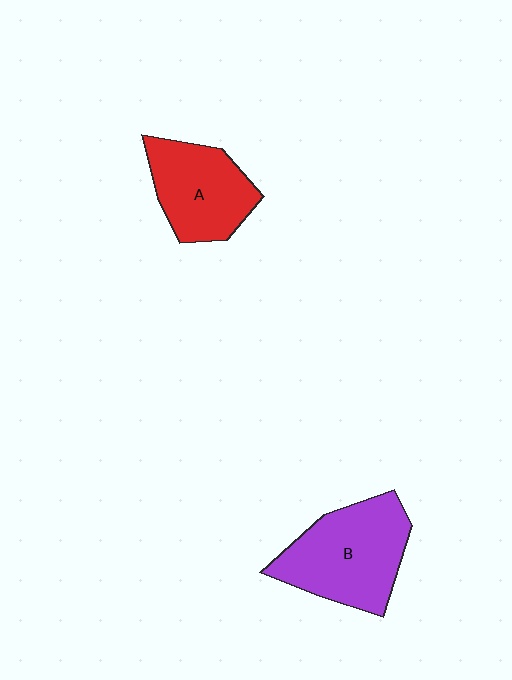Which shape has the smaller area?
Shape A (red).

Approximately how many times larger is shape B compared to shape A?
Approximately 1.3 times.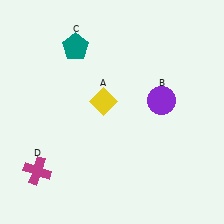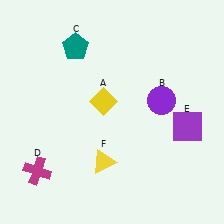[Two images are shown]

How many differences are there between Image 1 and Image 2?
There are 2 differences between the two images.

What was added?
A purple square (E), a yellow triangle (F) were added in Image 2.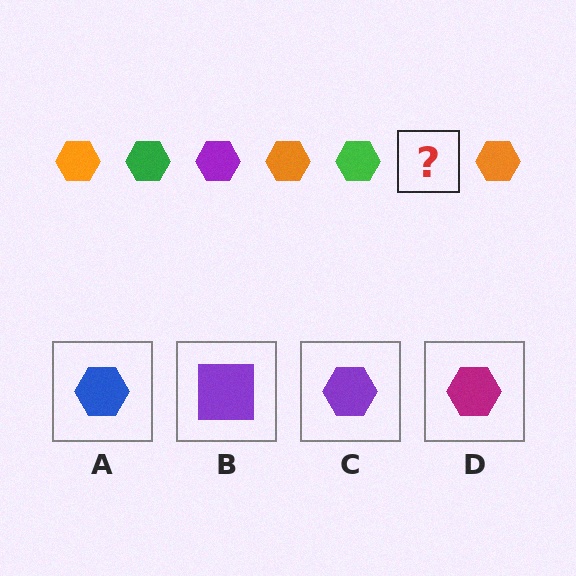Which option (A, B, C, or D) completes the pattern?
C.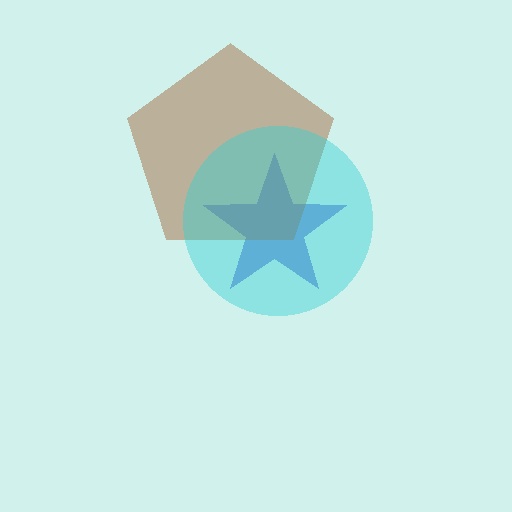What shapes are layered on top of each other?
The layered shapes are: a blue star, a brown pentagon, a cyan circle.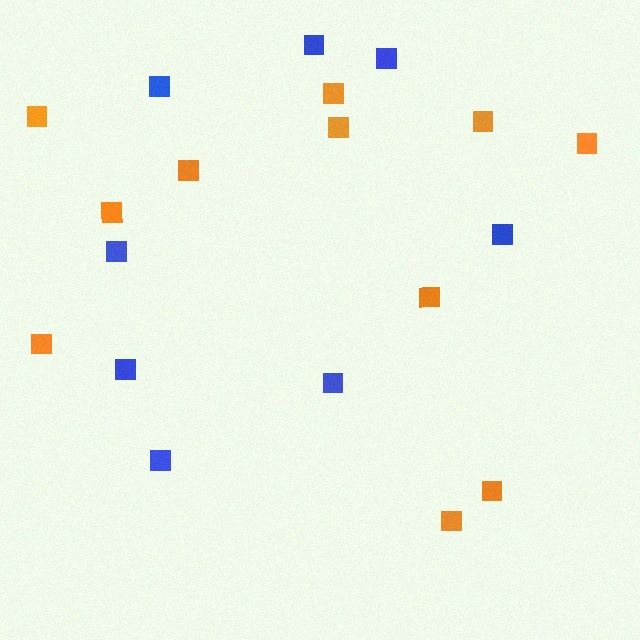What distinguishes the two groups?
There are 2 groups: one group of orange squares (11) and one group of blue squares (8).